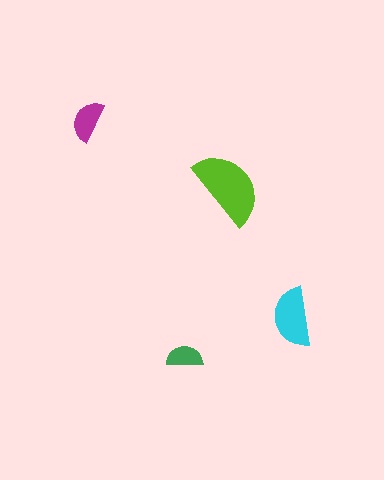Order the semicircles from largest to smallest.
the lime one, the cyan one, the magenta one, the green one.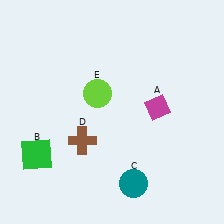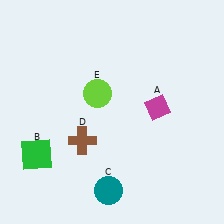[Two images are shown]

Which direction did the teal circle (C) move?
The teal circle (C) moved left.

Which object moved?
The teal circle (C) moved left.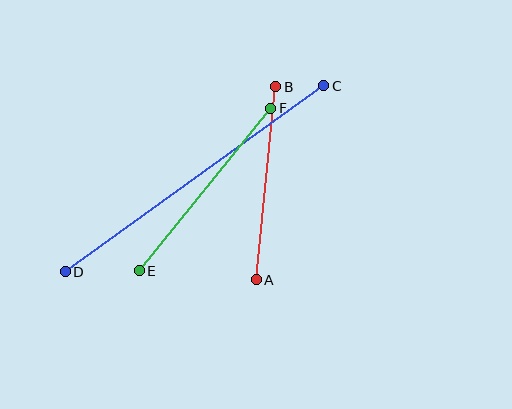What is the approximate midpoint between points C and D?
The midpoint is at approximately (195, 179) pixels.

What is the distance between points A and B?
The distance is approximately 194 pixels.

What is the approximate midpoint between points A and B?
The midpoint is at approximately (266, 183) pixels.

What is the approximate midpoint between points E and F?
The midpoint is at approximately (205, 190) pixels.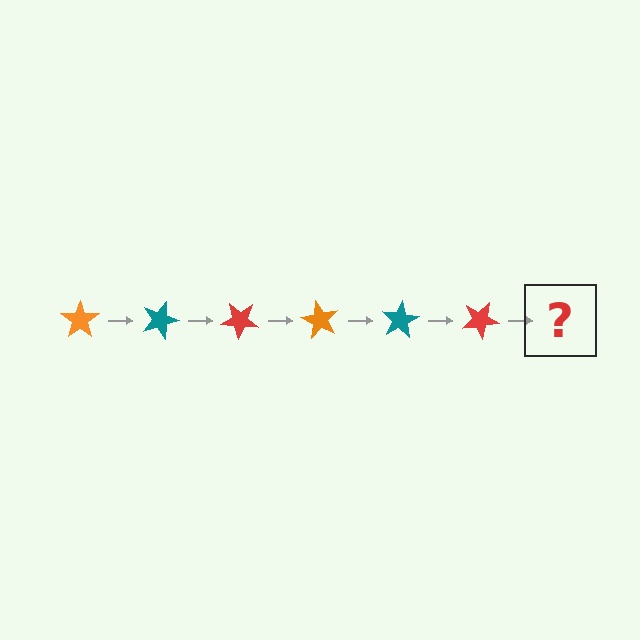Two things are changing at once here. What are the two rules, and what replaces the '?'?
The two rules are that it rotates 20 degrees each step and the color cycles through orange, teal, and red. The '?' should be an orange star, rotated 120 degrees from the start.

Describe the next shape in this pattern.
It should be an orange star, rotated 120 degrees from the start.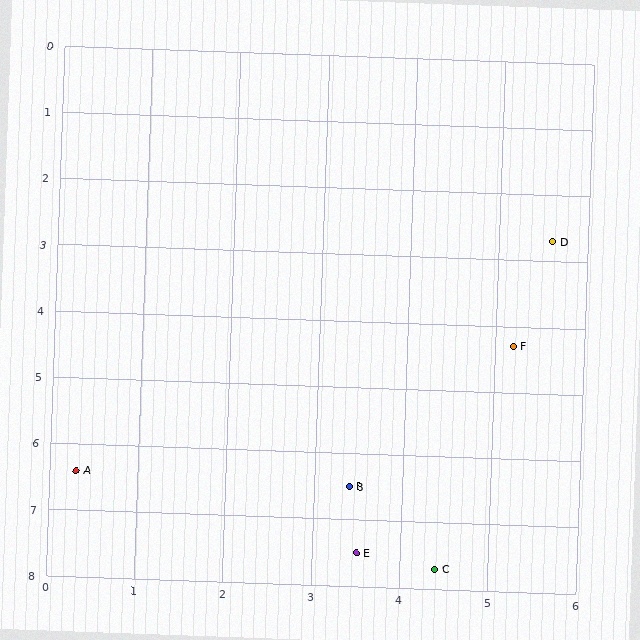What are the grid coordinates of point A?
Point A is at approximately (0.3, 6.4).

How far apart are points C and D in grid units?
Points C and D are about 5.1 grid units apart.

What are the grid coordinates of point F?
Point F is at approximately (5.2, 4.3).